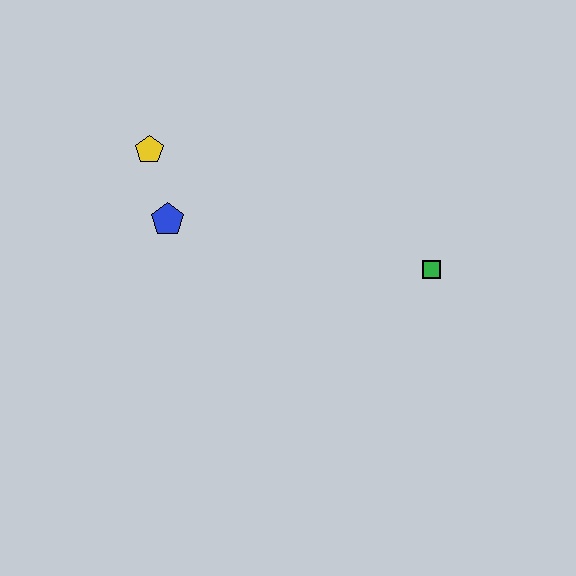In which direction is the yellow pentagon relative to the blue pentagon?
The yellow pentagon is above the blue pentagon.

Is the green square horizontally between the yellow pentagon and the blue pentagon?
No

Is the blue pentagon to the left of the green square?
Yes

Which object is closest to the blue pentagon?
The yellow pentagon is closest to the blue pentagon.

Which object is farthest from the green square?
The yellow pentagon is farthest from the green square.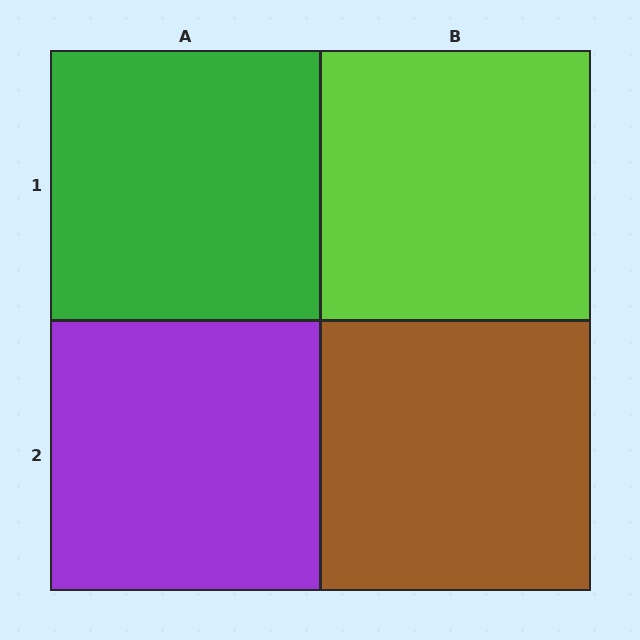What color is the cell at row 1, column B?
Lime.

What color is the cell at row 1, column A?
Green.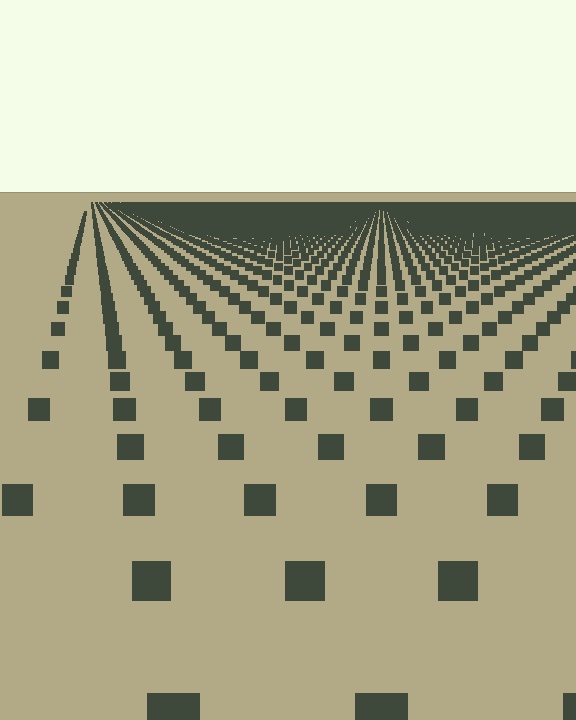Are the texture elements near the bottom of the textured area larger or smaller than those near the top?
Larger. Near the bottom, elements are closer to the viewer and appear at a bigger on-screen size.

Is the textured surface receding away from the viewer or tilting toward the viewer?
The surface is receding away from the viewer. Texture elements get smaller and denser toward the top.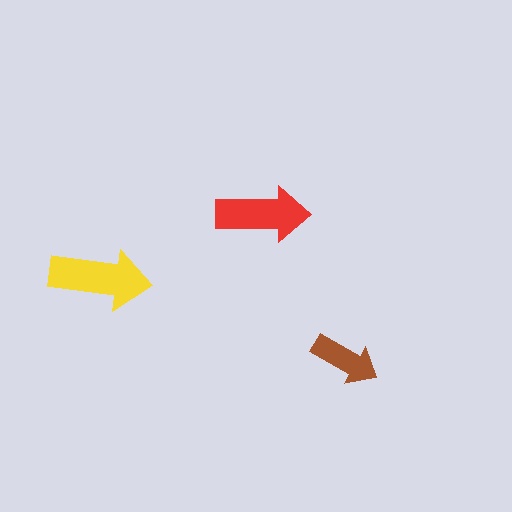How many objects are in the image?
There are 3 objects in the image.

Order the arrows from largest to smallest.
the yellow one, the red one, the brown one.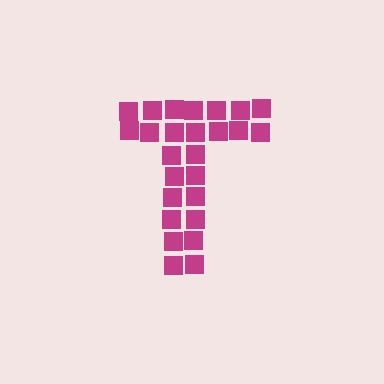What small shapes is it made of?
It is made of small squares.